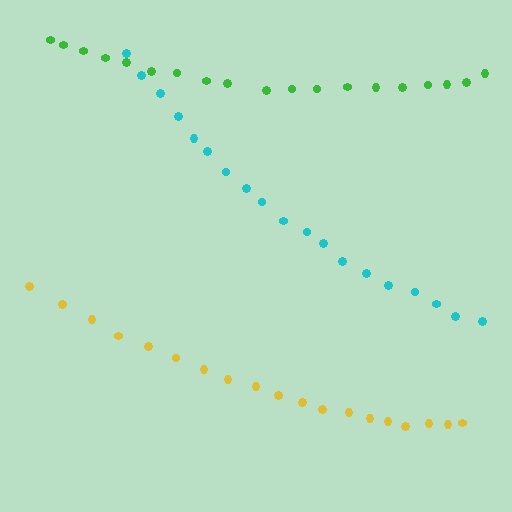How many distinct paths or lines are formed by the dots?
There are 3 distinct paths.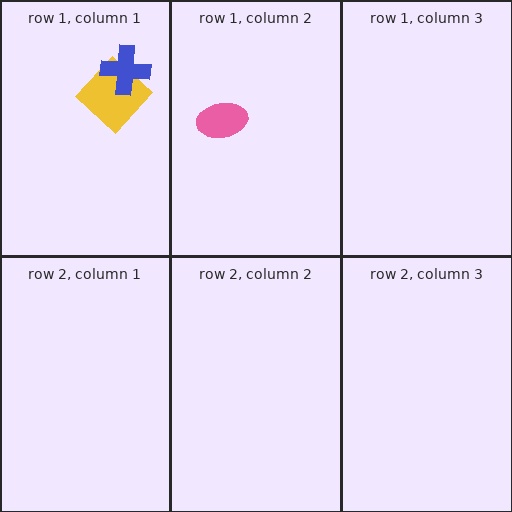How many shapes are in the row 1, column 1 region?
2.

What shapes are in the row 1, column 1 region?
The yellow diamond, the blue cross.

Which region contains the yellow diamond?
The row 1, column 1 region.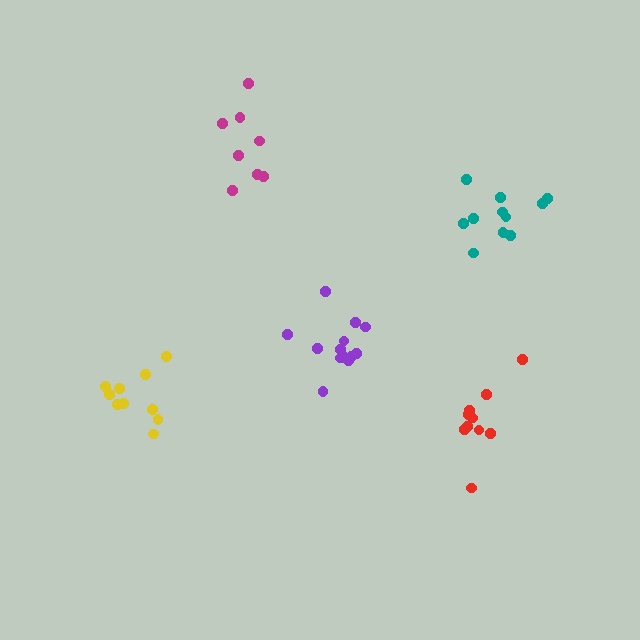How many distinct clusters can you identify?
There are 5 distinct clusters.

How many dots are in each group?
Group 1: 8 dots, Group 2: 10 dots, Group 3: 13 dots, Group 4: 10 dots, Group 5: 11 dots (52 total).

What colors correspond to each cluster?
The clusters are colored: magenta, red, purple, yellow, teal.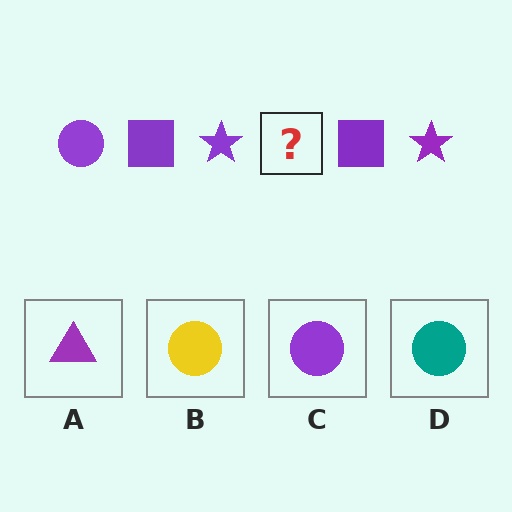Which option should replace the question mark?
Option C.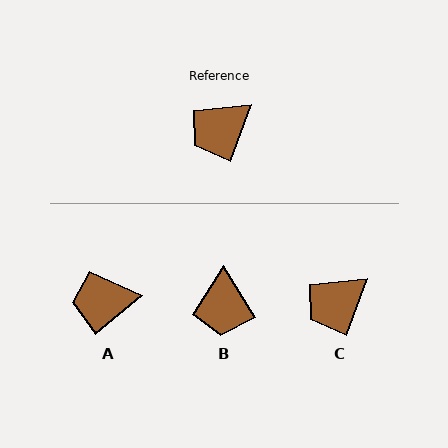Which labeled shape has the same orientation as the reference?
C.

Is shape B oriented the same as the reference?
No, it is off by about 51 degrees.